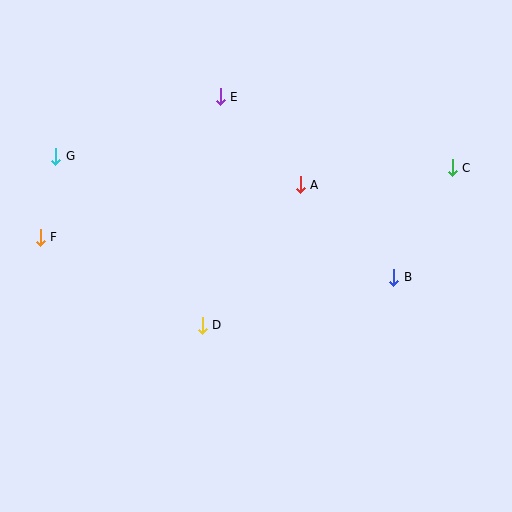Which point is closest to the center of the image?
Point A at (300, 185) is closest to the center.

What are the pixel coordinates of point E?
Point E is at (220, 97).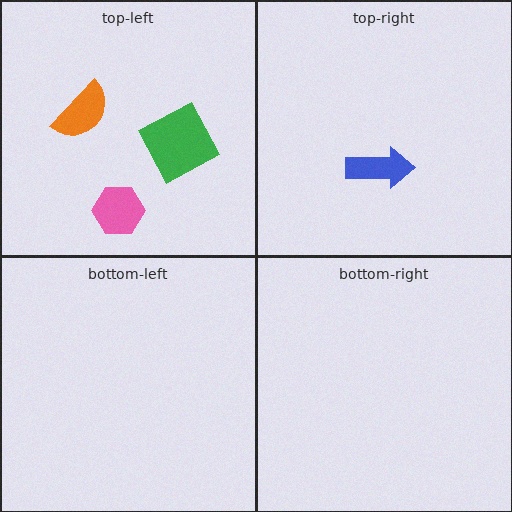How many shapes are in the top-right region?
1.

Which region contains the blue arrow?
The top-right region.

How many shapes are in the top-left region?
3.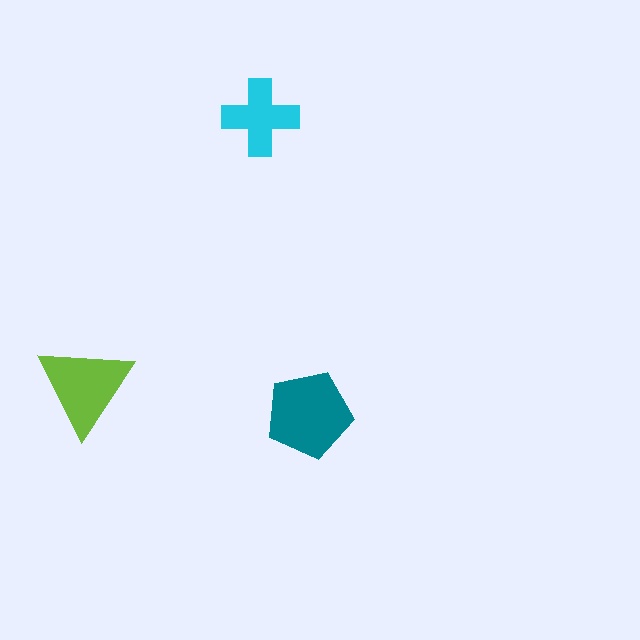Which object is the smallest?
The cyan cross.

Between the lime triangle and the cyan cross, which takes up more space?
The lime triangle.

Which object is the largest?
The teal pentagon.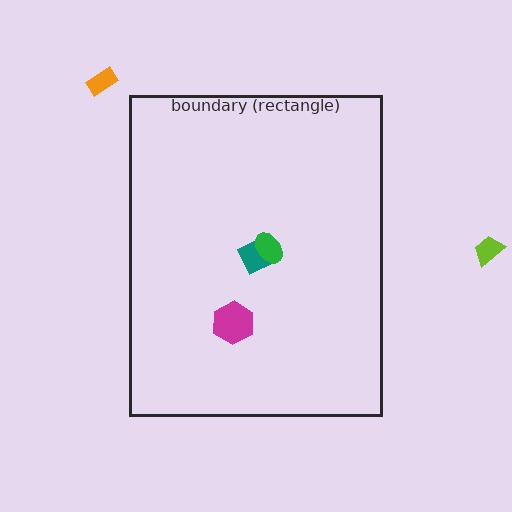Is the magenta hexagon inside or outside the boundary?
Inside.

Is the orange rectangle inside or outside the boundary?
Outside.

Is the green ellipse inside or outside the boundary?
Inside.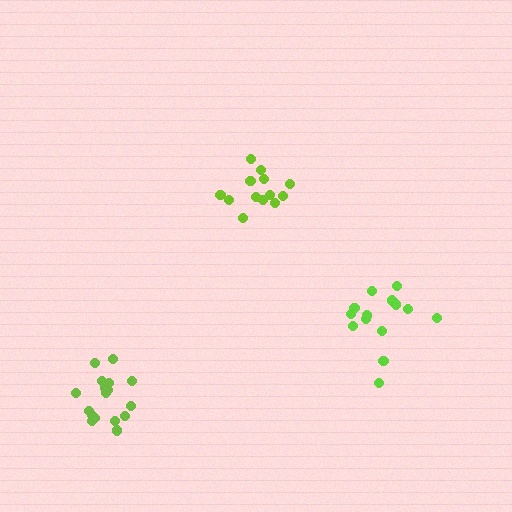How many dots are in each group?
Group 1: 13 dots, Group 2: 14 dots, Group 3: 17 dots (44 total).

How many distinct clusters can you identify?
There are 3 distinct clusters.